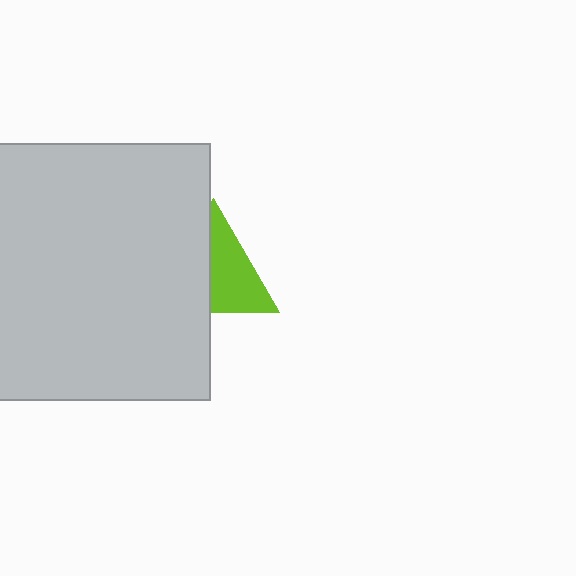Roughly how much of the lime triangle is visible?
About half of it is visible (roughly 53%).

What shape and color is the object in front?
The object in front is a light gray square.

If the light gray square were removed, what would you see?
You would see the complete lime triangle.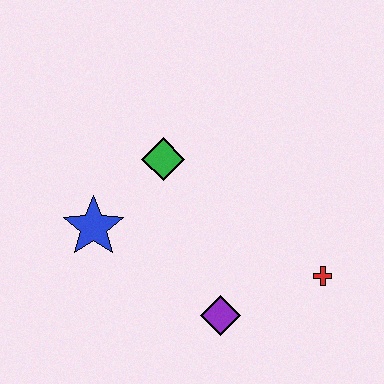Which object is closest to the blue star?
The green diamond is closest to the blue star.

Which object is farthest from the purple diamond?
The green diamond is farthest from the purple diamond.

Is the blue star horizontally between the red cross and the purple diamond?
No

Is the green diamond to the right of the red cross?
No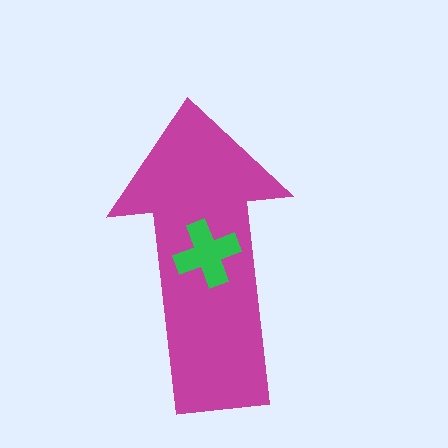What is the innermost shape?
The green cross.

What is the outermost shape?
The magenta arrow.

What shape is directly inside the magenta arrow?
The green cross.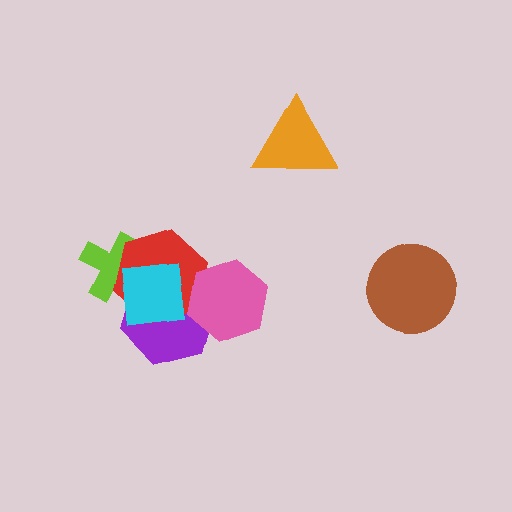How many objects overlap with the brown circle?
0 objects overlap with the brown circle.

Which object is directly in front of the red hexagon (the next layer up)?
The cyan square is directly in front of the red hexagon.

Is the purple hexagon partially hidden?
Yes, it is partially covered by another shape.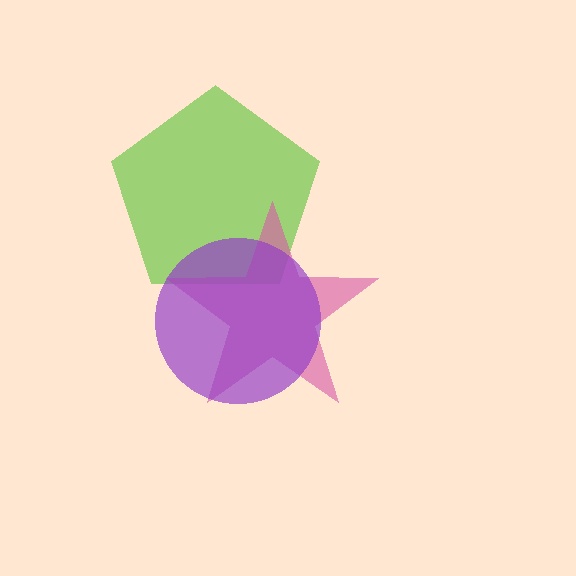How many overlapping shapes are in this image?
There are 3 overlapping shapes in the image.